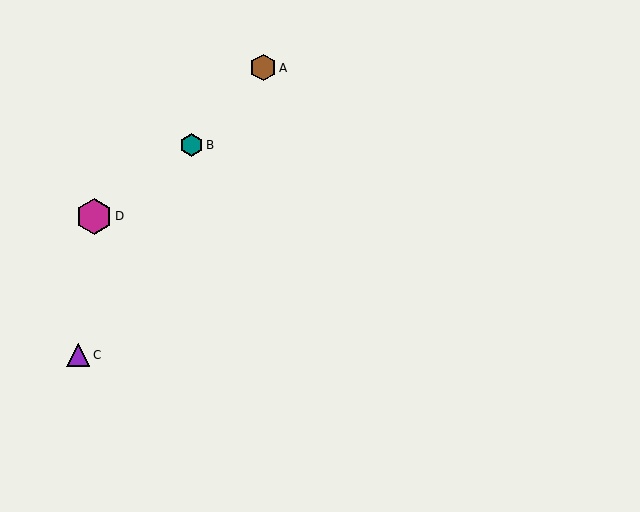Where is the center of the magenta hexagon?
The center of the magenta hexagon is at (94, 216).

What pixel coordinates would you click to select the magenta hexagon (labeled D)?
Click at (94, 216) to select the magenta hexagon D.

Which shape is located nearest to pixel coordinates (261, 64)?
The brown hexagon (labeled A) at (263, 68) is nearest to that location.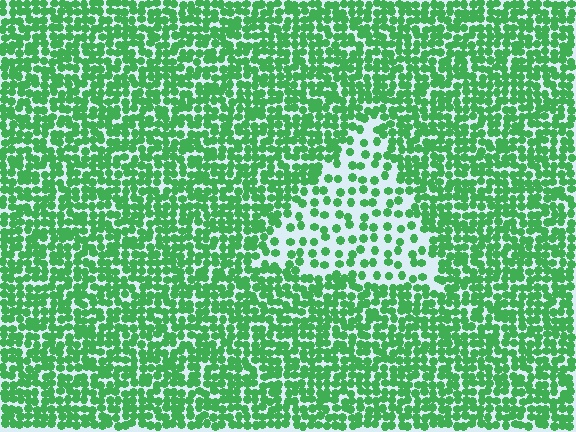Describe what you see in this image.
The image contains small green elements arranged at two different densities. A triangle-shaped region is visible where the elements are less densely packed than the surrounding area.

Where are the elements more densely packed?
The elements are more densely packed outside the triangle boundary.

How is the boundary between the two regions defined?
The boundary is defined by a change in element density (approximately 2.3x ratio). All elements are the same color, size, and shape.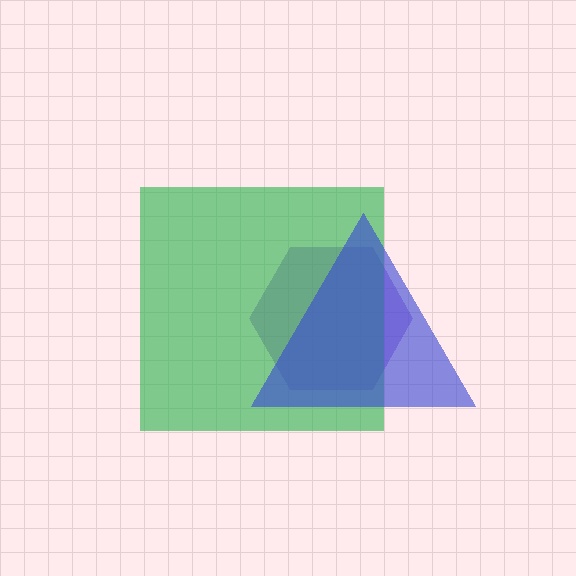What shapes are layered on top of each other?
The layered shapes are: a purple hexagon, a green square, a blue triangle.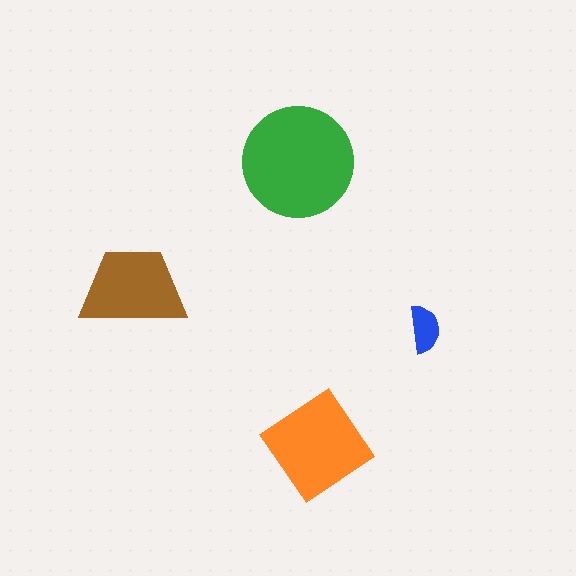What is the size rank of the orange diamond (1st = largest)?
2nd.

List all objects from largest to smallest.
The green circle, the orange diamond, the brown trapezoid, the blue semicircle.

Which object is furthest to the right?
The blue semicircle is rightmost.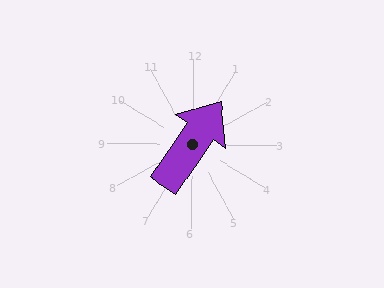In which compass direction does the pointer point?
Northeast.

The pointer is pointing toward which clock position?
Roughly 1 o'clock.